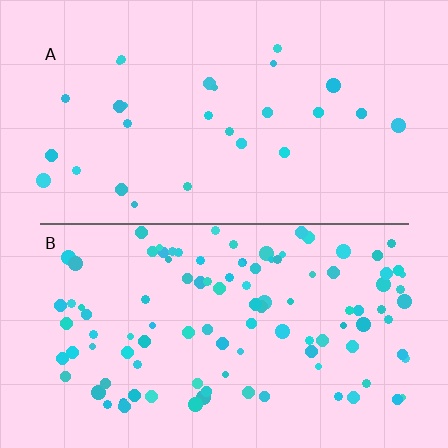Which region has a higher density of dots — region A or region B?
B (the bottom).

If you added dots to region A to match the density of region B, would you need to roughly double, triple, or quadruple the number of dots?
Approximately quadruple.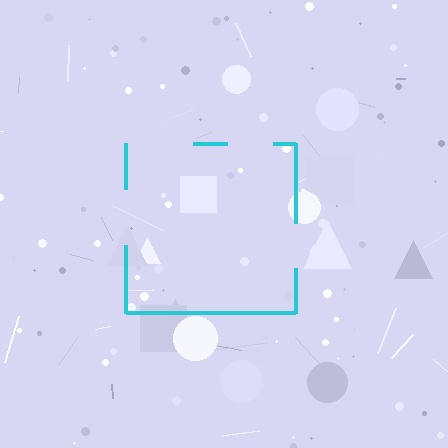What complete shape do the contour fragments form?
The contour fragments form a square.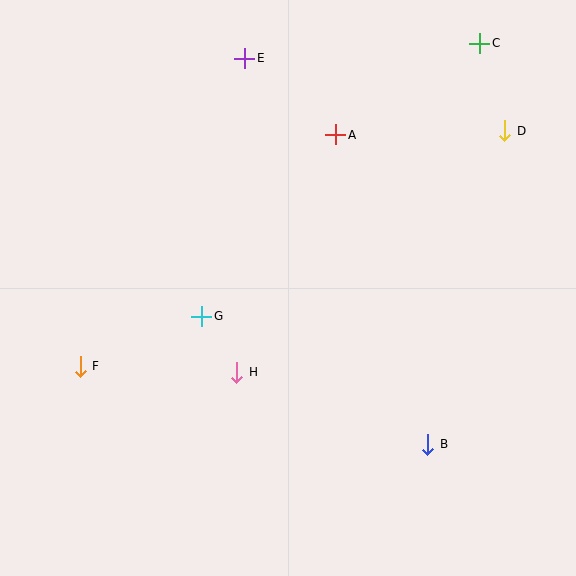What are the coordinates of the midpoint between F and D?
The midpoint between F and D is at (292, 249).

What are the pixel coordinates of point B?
Point B is at (428, 444).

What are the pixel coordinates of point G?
Point G is at (202, 316).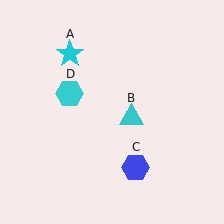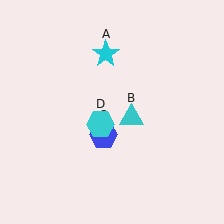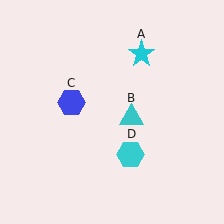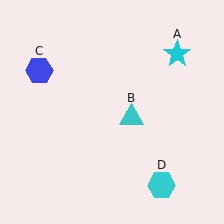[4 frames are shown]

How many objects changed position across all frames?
3 objects changed position: cyan star (object A), blue hexagon (object C), cyan hexagon (object D).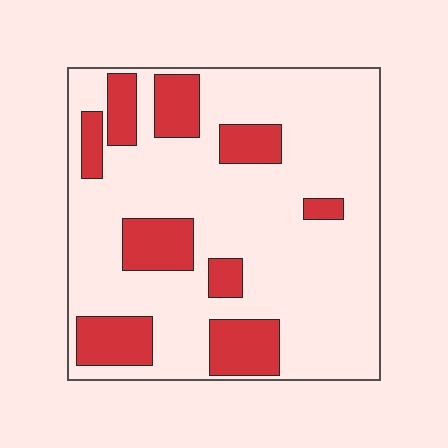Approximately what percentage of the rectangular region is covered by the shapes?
Approximately 25%.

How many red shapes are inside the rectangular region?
9.